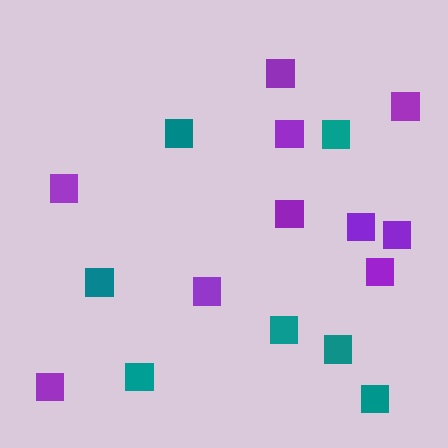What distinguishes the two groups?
There are 2 groups: one group of purple squares (10) and one group of teal squares (7).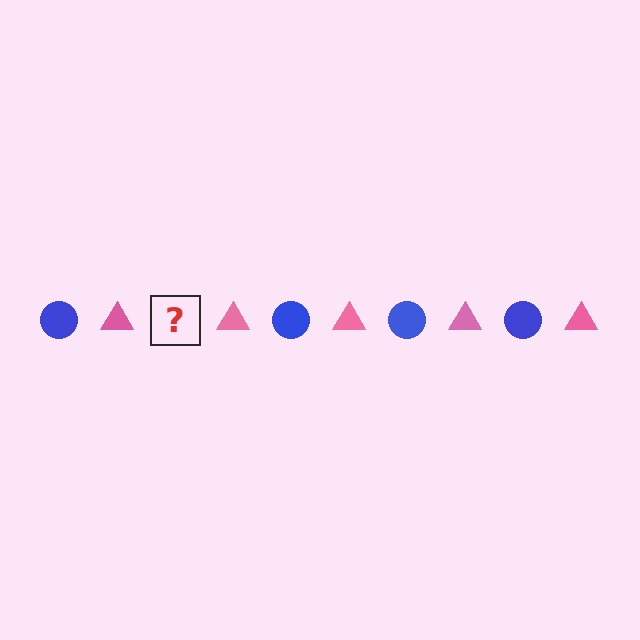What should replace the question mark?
The question mark should be replaced with a blue circle.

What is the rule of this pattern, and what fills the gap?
The rule is that the pattern alternates between blue circle and pink triangle. The gap should be filled with a blue circle.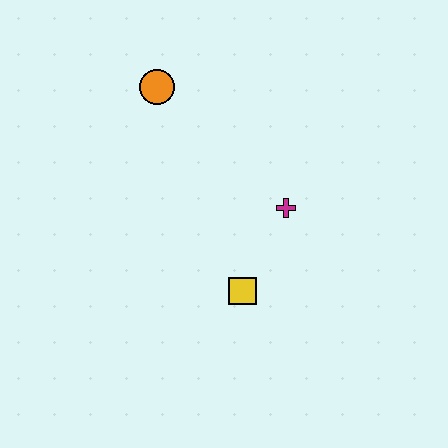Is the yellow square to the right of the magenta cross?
No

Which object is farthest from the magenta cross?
The orange circle is farthest from the magenta cross.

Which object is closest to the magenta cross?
The yellow square is closest to the magenta cross.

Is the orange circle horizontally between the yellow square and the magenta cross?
No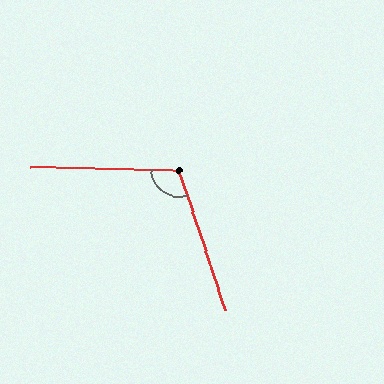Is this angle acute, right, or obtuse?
It is obtuse.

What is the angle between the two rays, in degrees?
Approximately 109 degrees.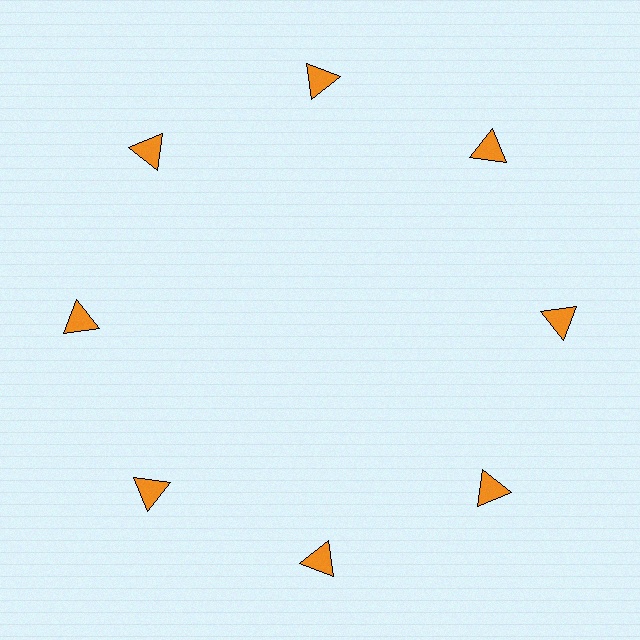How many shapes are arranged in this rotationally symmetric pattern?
There are 8 shapes, arranged in 8 groups of 1.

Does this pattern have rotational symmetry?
Yes, this pattern has 8-fold rotational symmetry. It looks the same after rotating 45 degrees around the center.